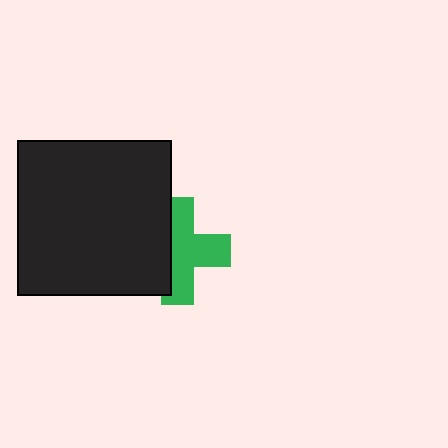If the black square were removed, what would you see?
You would see the complete green cross.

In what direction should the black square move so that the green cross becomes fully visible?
The black square should move left. That is the shortest direction to clear the overlap and leave the green cross fully visible.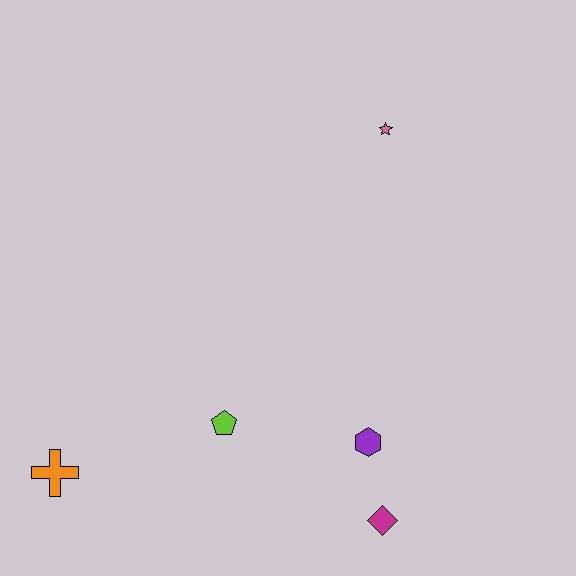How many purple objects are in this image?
There is 1 purple object.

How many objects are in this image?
There are 5 objects.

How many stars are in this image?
There is 1 star.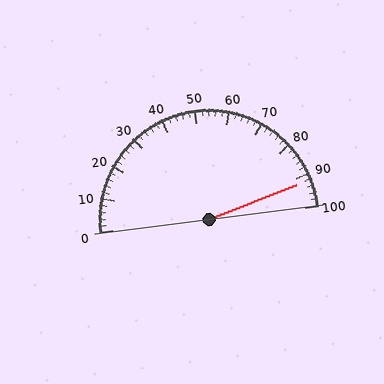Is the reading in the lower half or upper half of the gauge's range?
The reading is in the upper half of the range (0 to 100).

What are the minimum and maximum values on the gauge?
The gauge ranges from 0 to 100.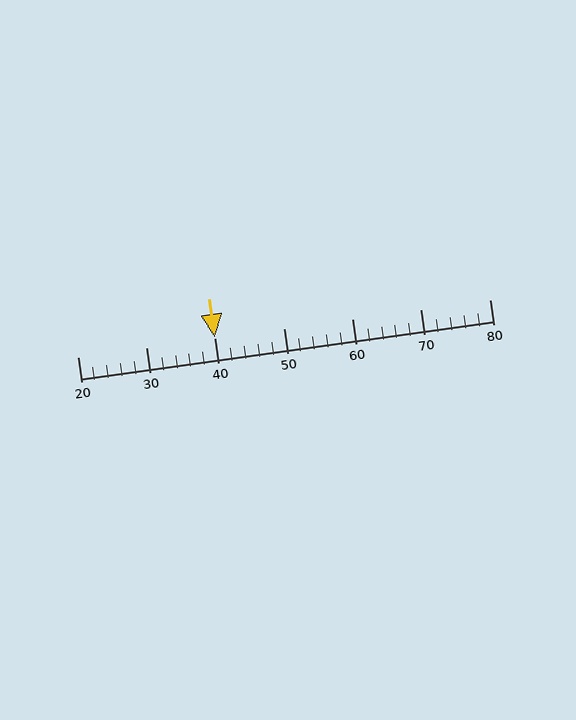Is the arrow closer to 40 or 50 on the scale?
The arrow is closer to 40.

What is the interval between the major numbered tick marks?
The major tick marks are spaced 10 units apart.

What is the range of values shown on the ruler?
The ruler shows values from 20 to 80.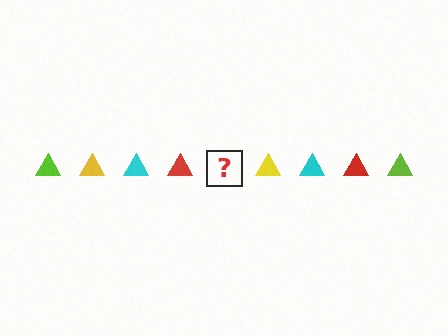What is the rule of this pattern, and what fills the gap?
The rule is that the pattern cycles through lime, yellow, cyan, red triangles. The gap should be filled with a lime triangle.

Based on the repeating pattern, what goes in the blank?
The blank should be a lime triangle.